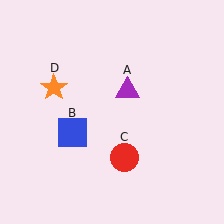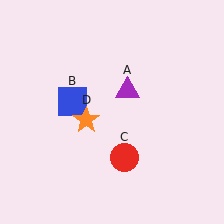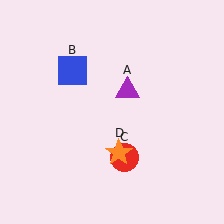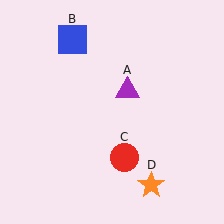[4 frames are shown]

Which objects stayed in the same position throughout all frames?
Purple triangle (object A) and red circle (object C) remained stationary.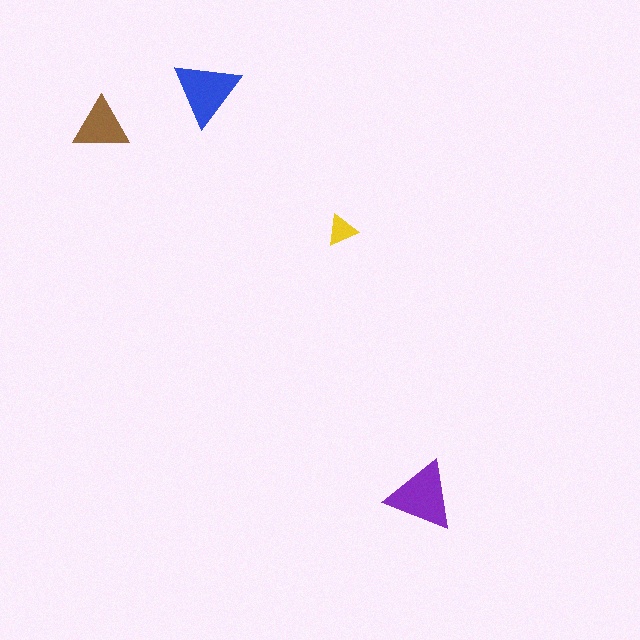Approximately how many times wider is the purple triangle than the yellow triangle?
About 2 times wider.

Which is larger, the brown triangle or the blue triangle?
The blue one.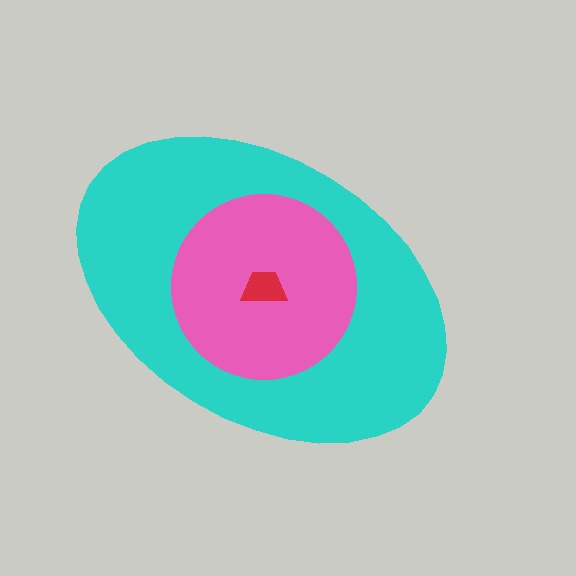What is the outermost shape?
The cyan ellipse.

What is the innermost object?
The red trapezoid.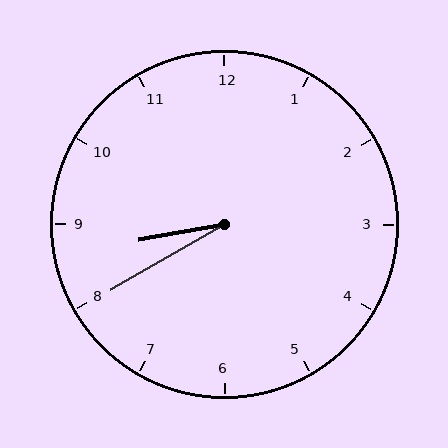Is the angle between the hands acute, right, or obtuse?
It is acute.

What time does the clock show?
8:40.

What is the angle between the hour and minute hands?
Approximately 20 degrees.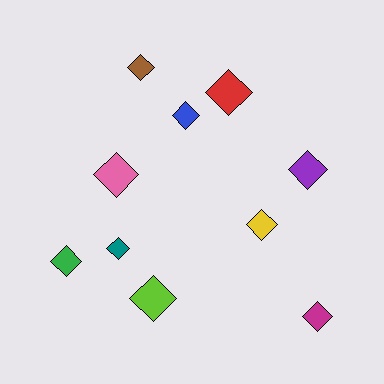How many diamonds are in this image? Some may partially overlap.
There are 10 diamonds.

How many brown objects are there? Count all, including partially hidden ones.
There is 1 brown object.